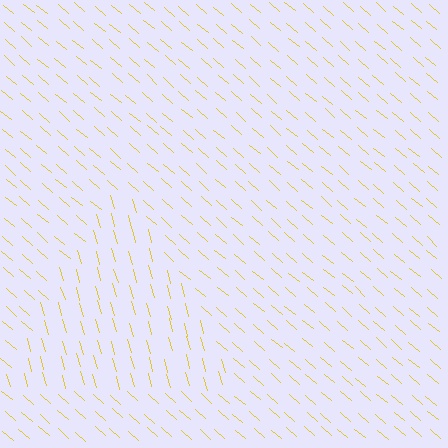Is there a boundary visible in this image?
Yes, there is a texture boundary formed by a change in line orientation.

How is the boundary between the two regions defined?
The boundary is defined purely by a change in line orientation (approximately 34 degrees difference). All lines are the same color and thickness.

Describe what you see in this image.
The image is filled with small yellow line segments. A triangle region in the image has lines oriented differently from the surrounding lines, creating a visible texture boundary.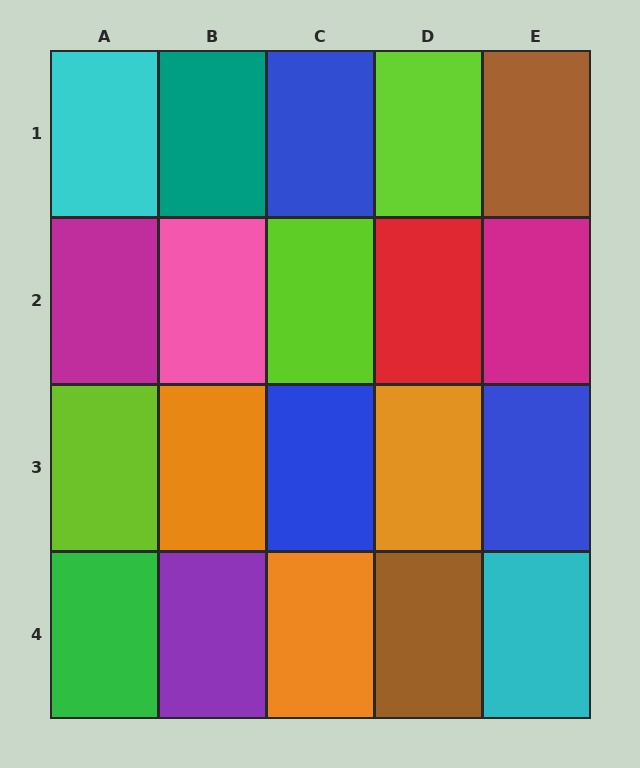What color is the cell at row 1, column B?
Teal.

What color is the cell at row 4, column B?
Purple.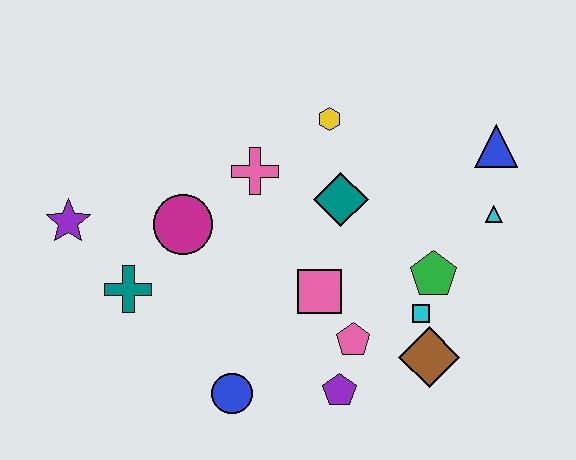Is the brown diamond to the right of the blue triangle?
No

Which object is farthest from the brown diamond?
The purple star is farthest from the brown diamond.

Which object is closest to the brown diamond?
The cyan square is closest to the brown diamond.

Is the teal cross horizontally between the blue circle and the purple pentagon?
No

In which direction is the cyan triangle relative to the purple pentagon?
The cyan triangle is above the purple pentagon.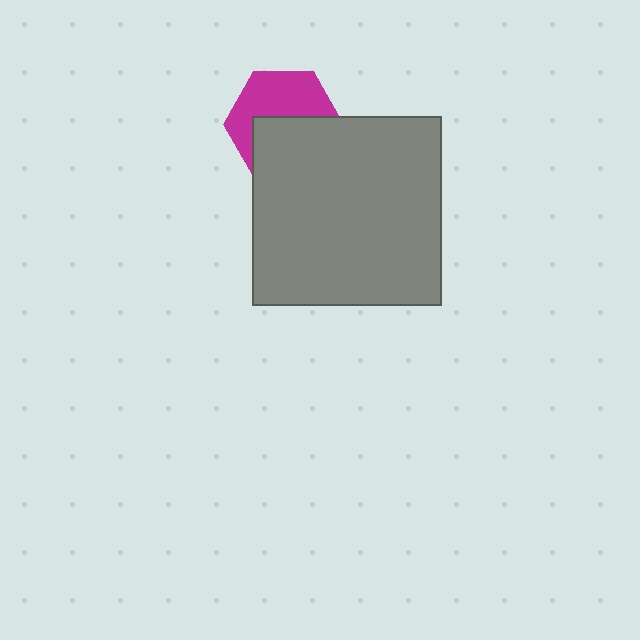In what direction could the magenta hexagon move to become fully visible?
The magenta hexagon could move up. That would shift it out from behind the gray square entirely.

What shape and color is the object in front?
The object in front is a gray square.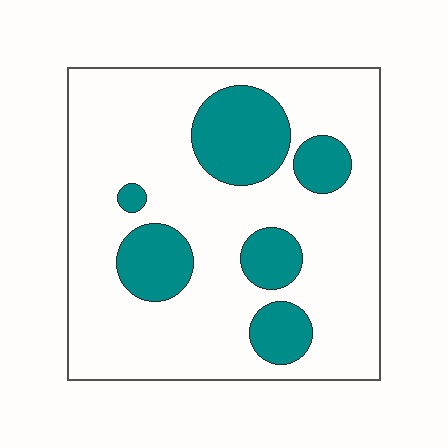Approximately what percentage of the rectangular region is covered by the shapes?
Approximately 25%.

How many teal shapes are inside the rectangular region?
6.